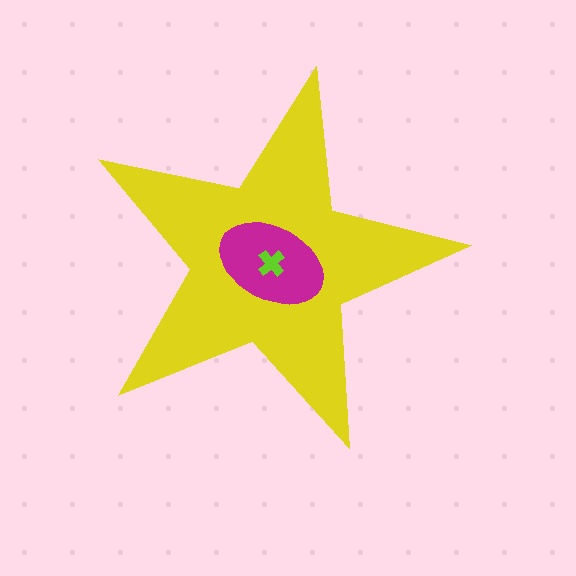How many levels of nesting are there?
3.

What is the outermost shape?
The yellow star.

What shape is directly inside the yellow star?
The magenta ellipse.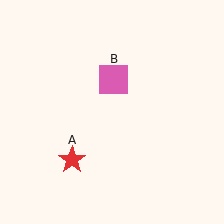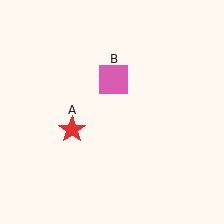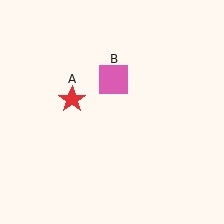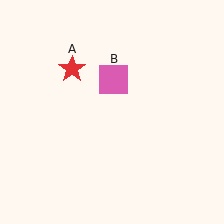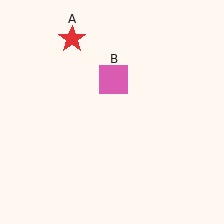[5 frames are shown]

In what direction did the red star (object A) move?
The red star (object A) moved up.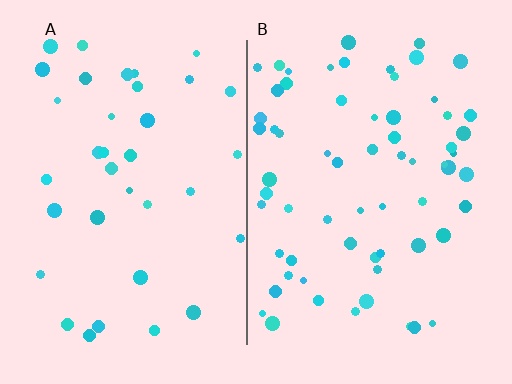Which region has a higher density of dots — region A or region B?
B (the right).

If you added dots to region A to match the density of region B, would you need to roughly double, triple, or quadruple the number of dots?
Approximately double.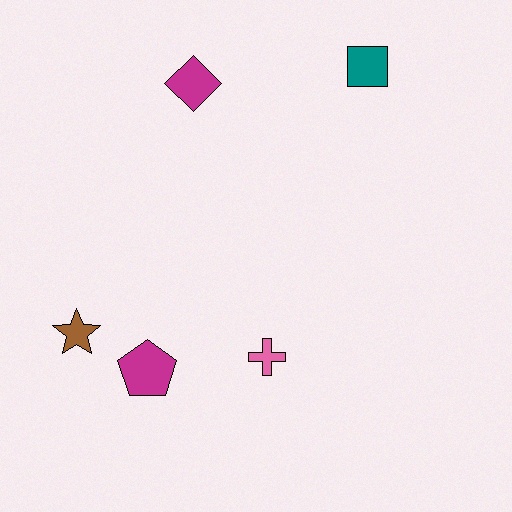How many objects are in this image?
There are 5 objects.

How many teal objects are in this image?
There is 1 teal object.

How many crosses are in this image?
There is 1 cross.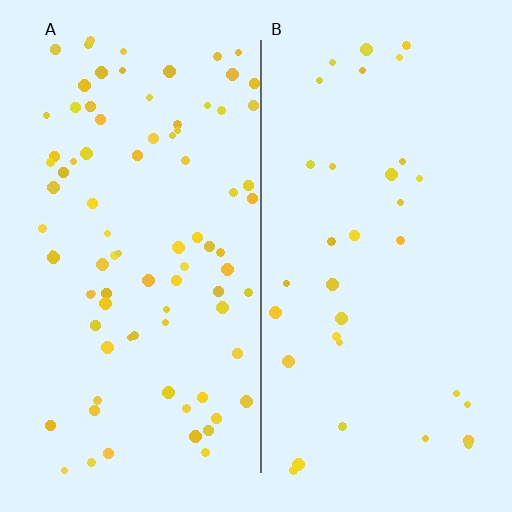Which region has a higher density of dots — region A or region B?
A (the left).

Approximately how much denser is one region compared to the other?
Approximately 2.5× — region A over region B.